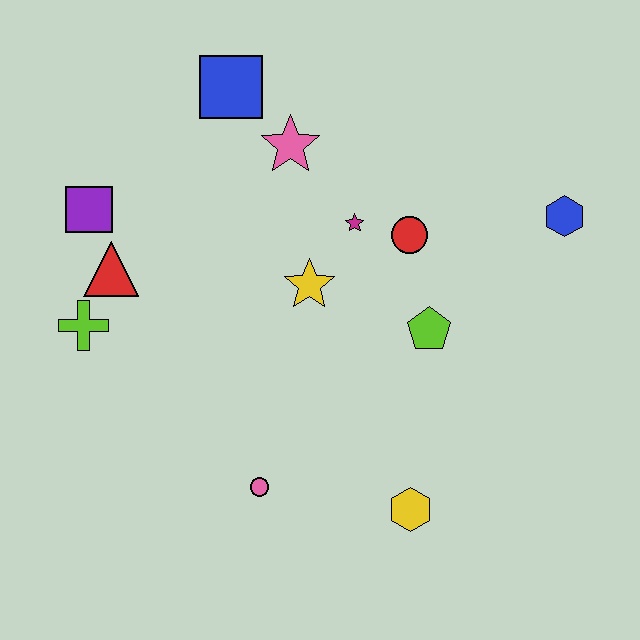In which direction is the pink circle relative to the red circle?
The pink circle is below the red circle.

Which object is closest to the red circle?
The magenta star is closest to the red circle.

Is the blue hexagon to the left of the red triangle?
No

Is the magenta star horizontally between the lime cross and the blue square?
No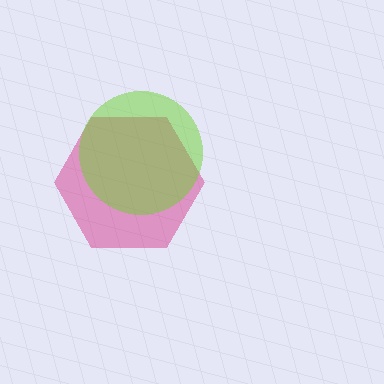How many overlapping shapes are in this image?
There are 2 overlapping shapes in the image.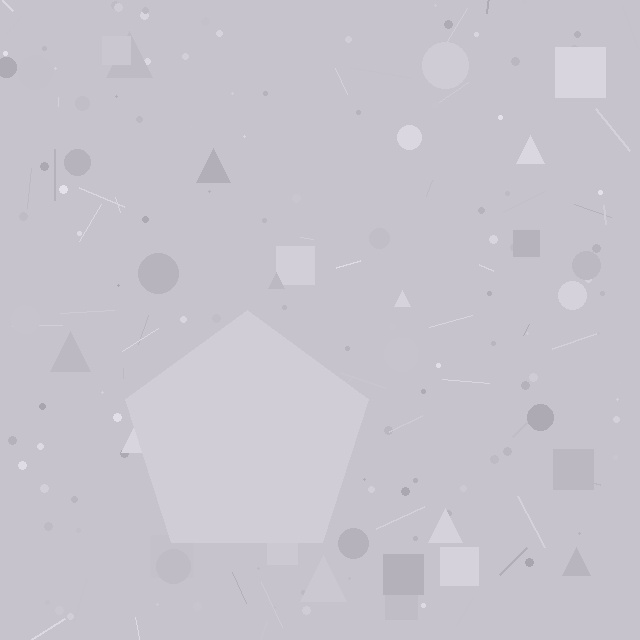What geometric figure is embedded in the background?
A pentagon is embedded in the background.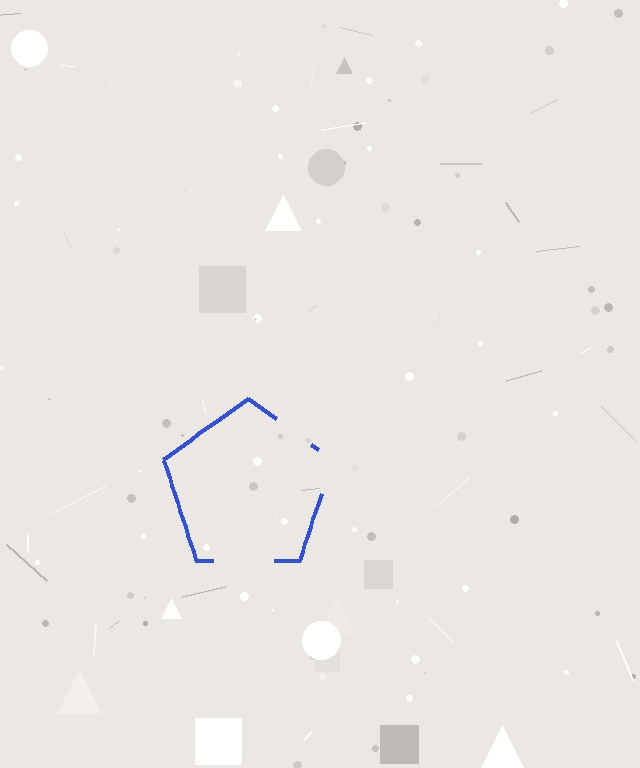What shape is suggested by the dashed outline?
The dashed outline suggests a pentagon.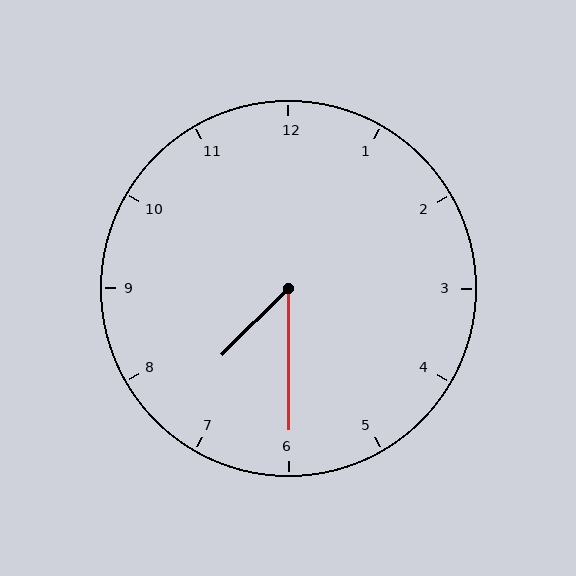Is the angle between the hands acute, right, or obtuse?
It is acute.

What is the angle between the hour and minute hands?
Approximately 45 degrees.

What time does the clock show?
7:30.